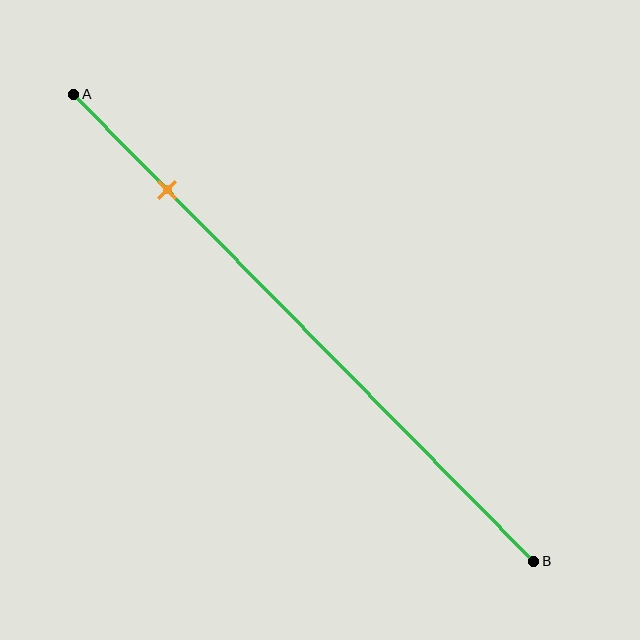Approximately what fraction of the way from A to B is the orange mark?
The orange mark is approximately 20% of the way from A to B.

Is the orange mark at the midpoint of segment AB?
No, the mark is at about 20% from A, not at the 50% midpoint.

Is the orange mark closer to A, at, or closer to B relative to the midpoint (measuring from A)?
The orange mark is closer to point A than the midpoint of segment AB.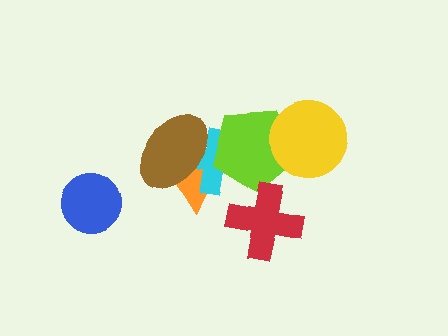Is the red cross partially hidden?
No, no other shape covers it.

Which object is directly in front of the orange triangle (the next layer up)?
The cyan cross is directly in front of the orange triangle.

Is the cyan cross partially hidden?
Yes, it is partially covered by another shape.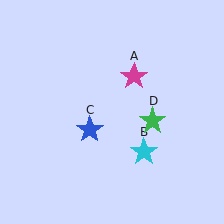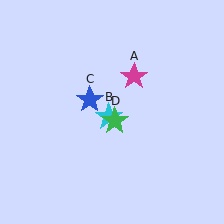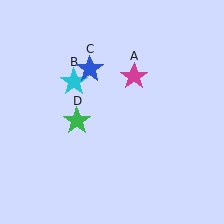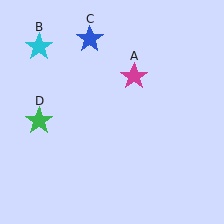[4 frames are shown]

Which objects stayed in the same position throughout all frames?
Magenta star (object A) remained stationary.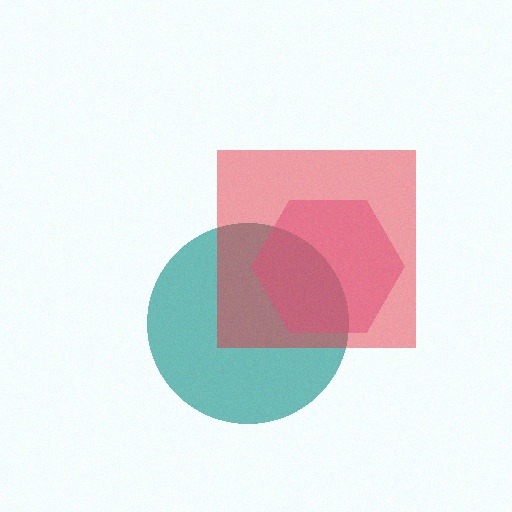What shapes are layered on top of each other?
The layered shapes are: a teal circle, a pink hexagon, a red square.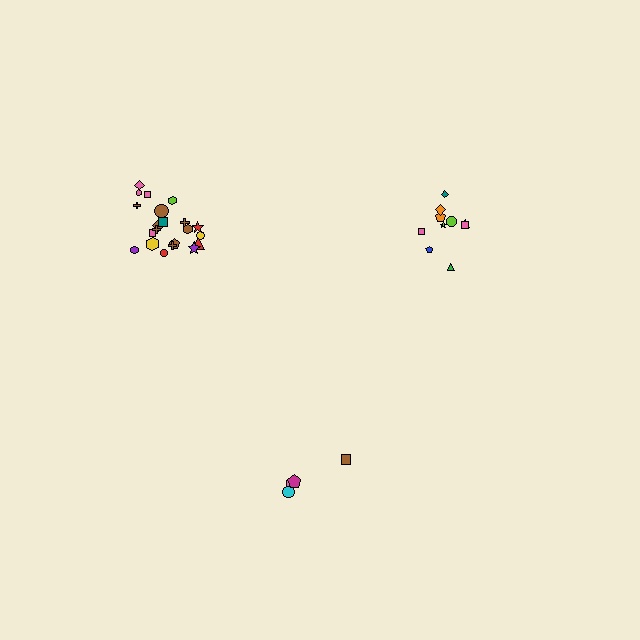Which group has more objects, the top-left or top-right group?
The top-left group.